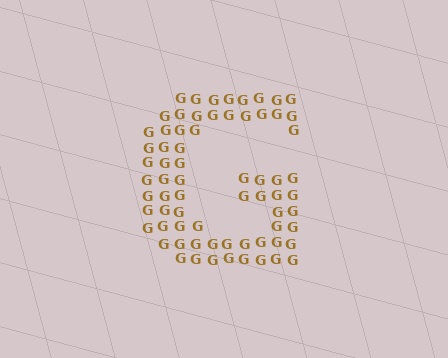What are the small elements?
The small elements are letter G's.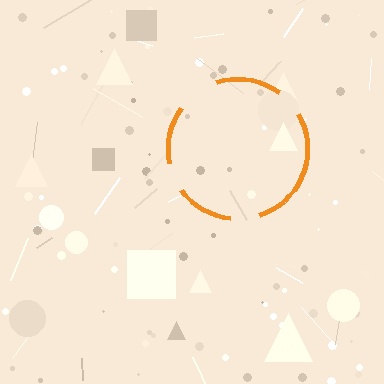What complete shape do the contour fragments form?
The contour fragments form a circle.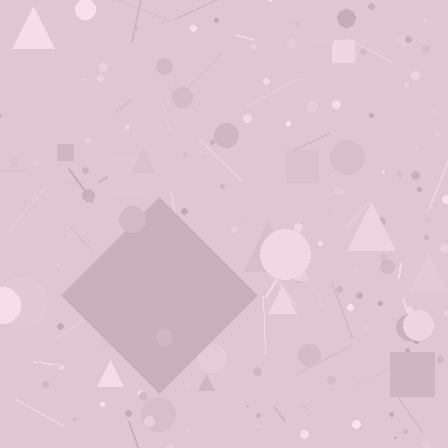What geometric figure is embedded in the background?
A diamond is embedded in the background.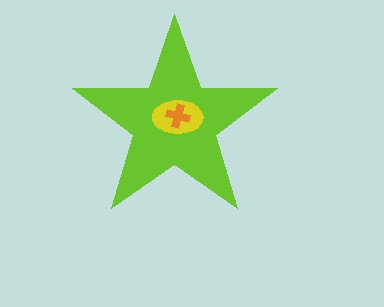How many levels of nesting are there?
3.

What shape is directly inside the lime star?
The yellow ellipse.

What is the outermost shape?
The lime star.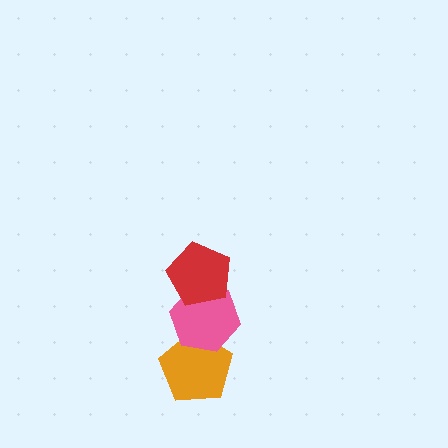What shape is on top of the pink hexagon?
The red pentagon is on top of the pink hexagon.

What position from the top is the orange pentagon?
The orange pentagon is 3rd from the top.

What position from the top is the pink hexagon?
The pink hexagon is 2nd from the top.